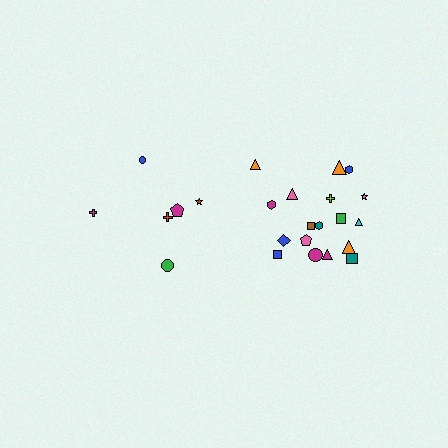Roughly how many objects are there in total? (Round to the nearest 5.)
Roughly 25 objects in total.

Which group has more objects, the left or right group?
The right group.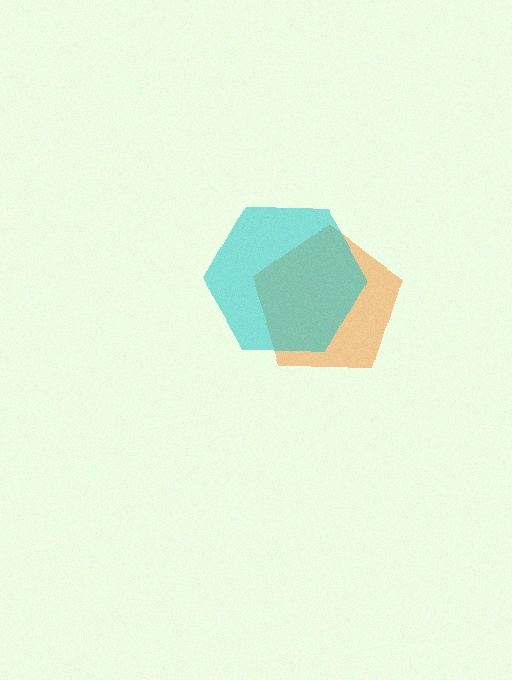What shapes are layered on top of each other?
The layered shapes are: an orange pentagon, a cyan hexagon.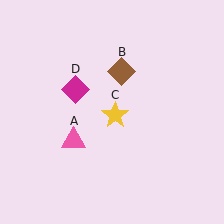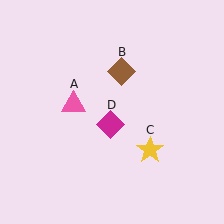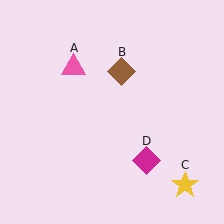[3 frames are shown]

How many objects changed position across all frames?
3 objects changed position: pink triangle (object A), yellow star (object C), magenta diamond (object D).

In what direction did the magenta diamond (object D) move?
The magenta diamond (object D) moved down and to the right.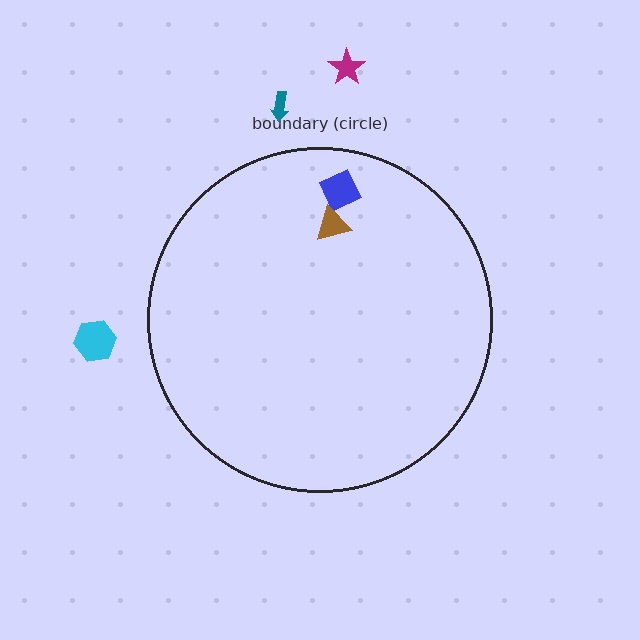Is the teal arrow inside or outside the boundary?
Outside.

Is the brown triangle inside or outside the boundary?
Inside.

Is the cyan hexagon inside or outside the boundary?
Outside.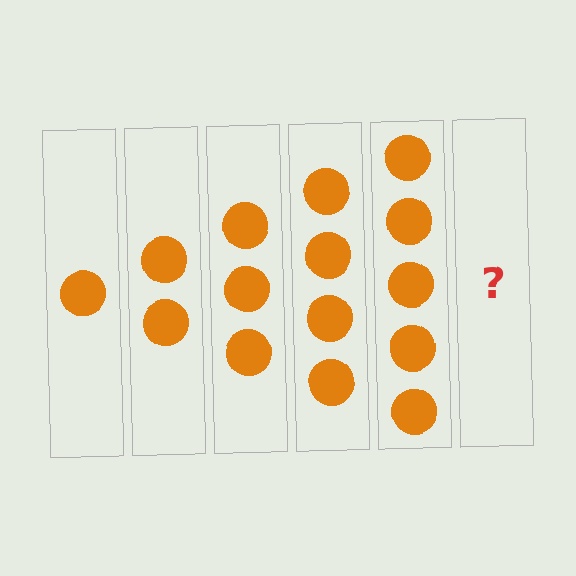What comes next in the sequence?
The next element should be 6 circles.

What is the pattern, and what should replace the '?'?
The pattern is that each step adds one more circle. The '?' should be 6 circles.